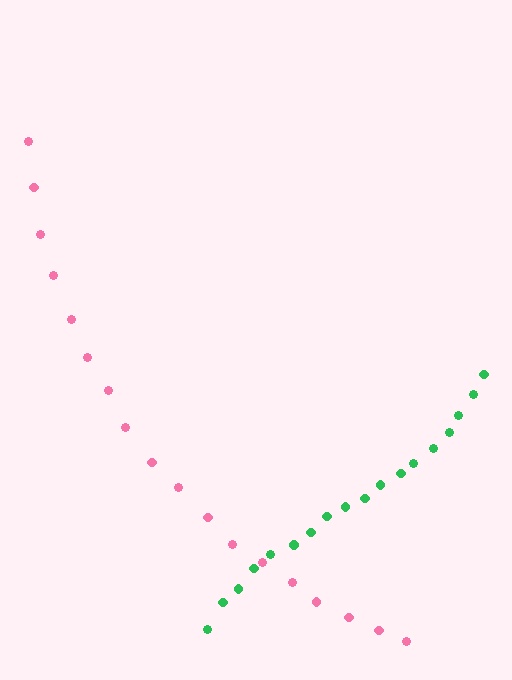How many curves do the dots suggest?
There are 2 distinct paths.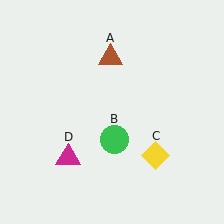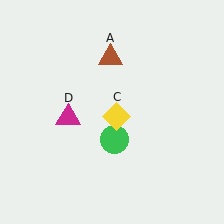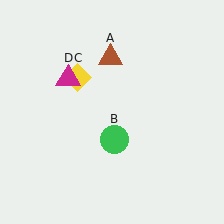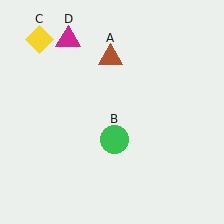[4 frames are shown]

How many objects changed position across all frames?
2 objects changed position: yellow diamond (object C), magenta triangle (object D).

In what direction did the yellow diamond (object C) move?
The yellow diamond (object C) moved up and to the left.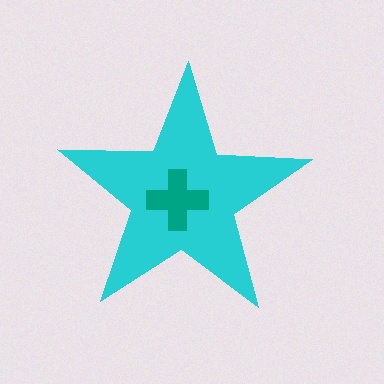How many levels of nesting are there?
2.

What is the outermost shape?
The cyan star.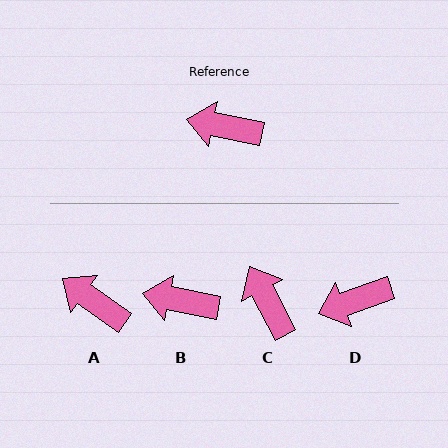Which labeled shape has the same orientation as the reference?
B.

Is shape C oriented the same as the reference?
No, it is off by about 51 degrees.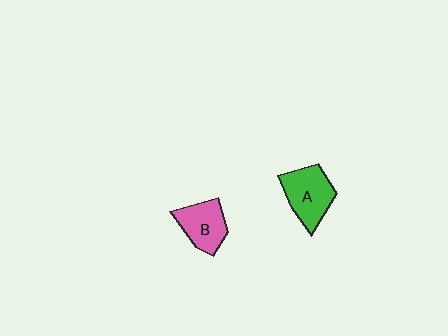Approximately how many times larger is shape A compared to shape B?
Approximately 1.2 times.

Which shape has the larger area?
Shape A (green).